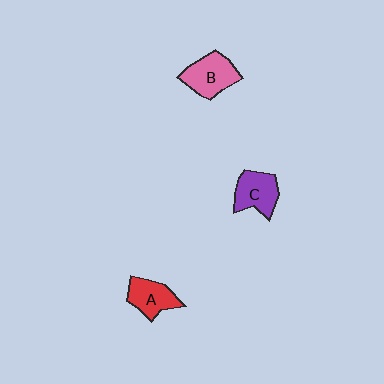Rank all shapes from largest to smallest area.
From largest to smallest: B (pink), C (purple), A (red).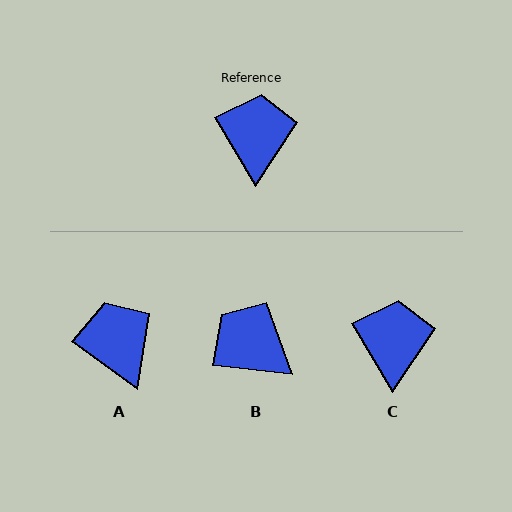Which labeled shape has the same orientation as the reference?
C.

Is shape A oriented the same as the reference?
No, it is off by about 24 degrees.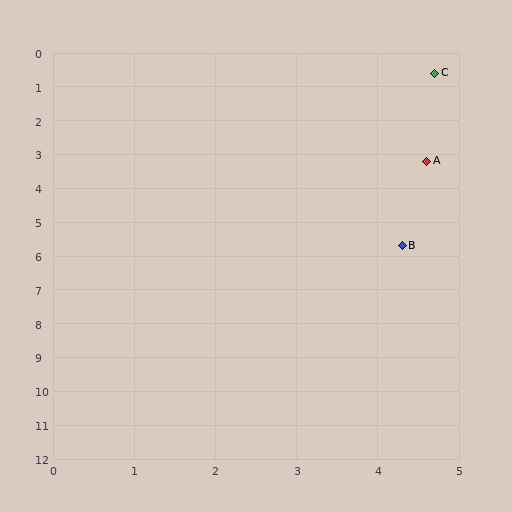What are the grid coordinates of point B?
Point B is at approximately (4.3, 5.7).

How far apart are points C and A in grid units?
Points C and A are about 2.6 grid units apart.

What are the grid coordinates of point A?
Point A is at approximately (4.6, 3.2).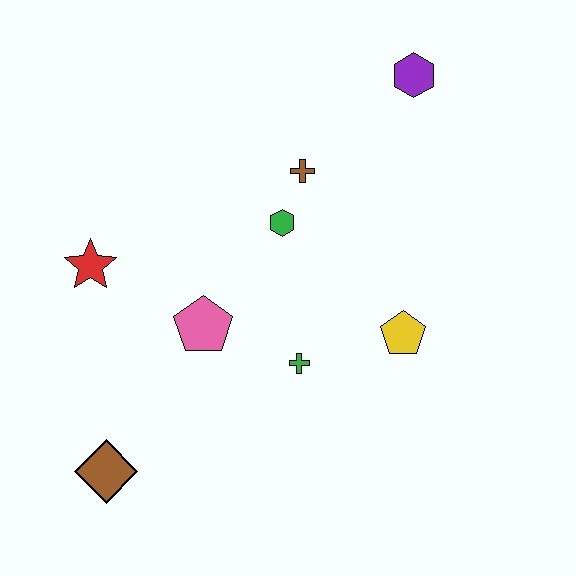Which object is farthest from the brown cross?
The brown diamond is farthest from the brown cross.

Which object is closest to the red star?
The pink pentagon is closest to the red star.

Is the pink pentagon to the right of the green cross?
No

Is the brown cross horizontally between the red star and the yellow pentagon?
Yes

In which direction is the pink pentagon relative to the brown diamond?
The pink pentagon is above the brown diamond.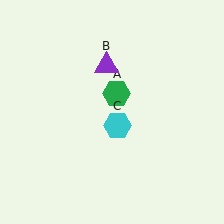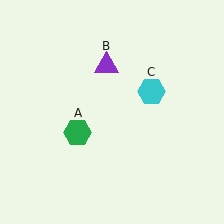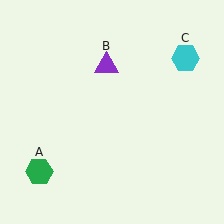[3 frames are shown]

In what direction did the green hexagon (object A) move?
The green hexagon (object A) moved down and to the left.